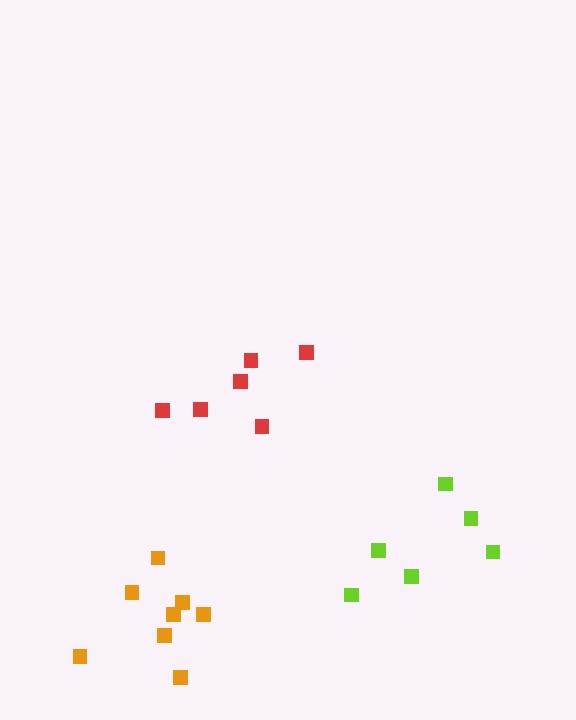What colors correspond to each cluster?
The clusters are colored: lime, red, orange.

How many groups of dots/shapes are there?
There are 3 groups.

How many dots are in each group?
Group 1: 6 dots, Group 2: 6 dots, Group 3: 8 dots (20 total).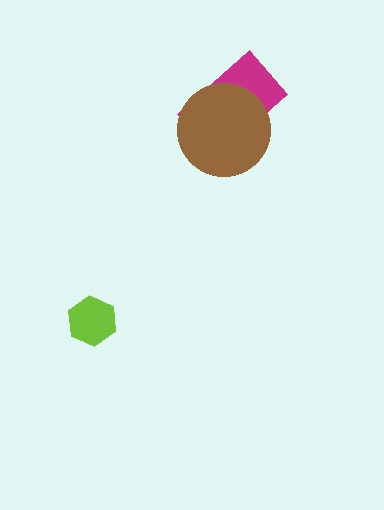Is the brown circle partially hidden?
No, no other shape covers it.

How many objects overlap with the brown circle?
1 object overlaps with the brown circle.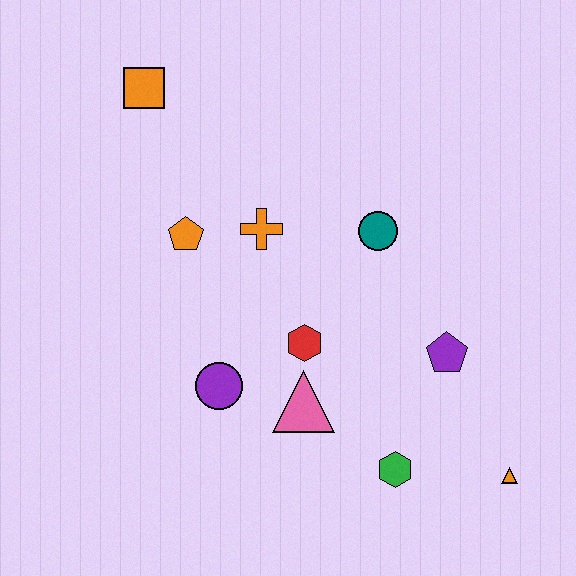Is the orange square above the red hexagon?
Yes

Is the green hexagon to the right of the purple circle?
Yes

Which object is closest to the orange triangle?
The green hexagon is closest to the orange triangle.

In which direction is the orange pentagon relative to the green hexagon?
The orange pentagon is above the green hexagon.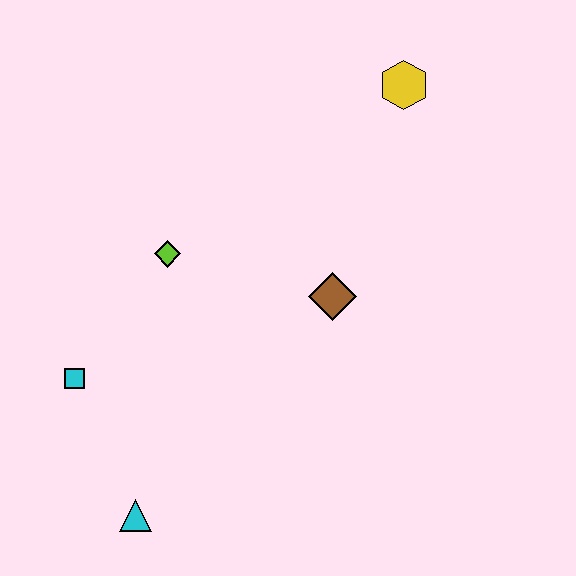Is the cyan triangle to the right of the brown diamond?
No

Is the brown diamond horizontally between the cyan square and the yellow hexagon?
Yes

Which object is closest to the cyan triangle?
The cyan square is closest to the cyan triangle.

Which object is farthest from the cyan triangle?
The yellow hexagon is farthest from the cyan triangle.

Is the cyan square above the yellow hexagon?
No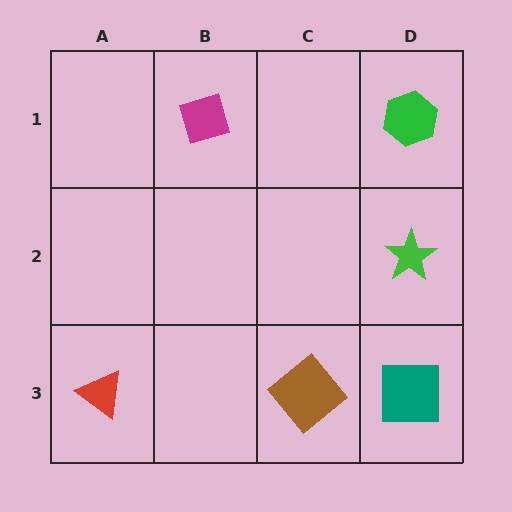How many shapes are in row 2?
1 shape.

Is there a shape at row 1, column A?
No, that cell is empty.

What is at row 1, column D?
A green hexagon.